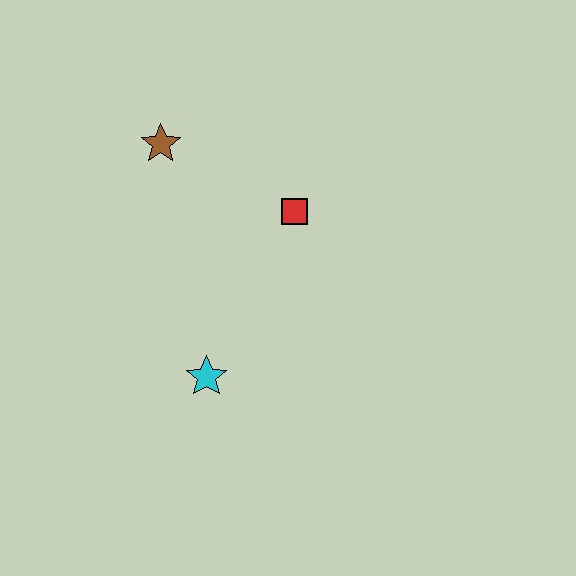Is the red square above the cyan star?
Yes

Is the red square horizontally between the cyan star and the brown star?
No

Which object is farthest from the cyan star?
The brown star is farthest from the cyan star.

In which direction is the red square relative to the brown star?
The red square is to the right of the brown star.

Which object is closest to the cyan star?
The red square is closest to the cyan star.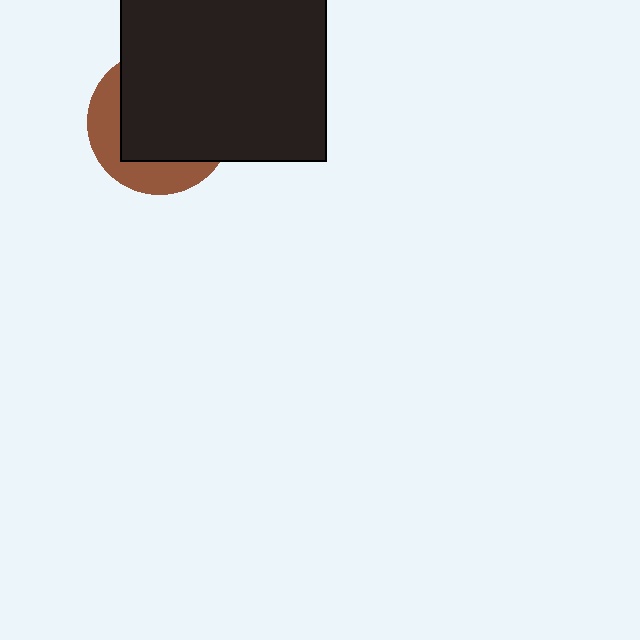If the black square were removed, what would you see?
You would see the complete brown circle.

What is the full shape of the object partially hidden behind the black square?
The partially hidden object is a brown circle.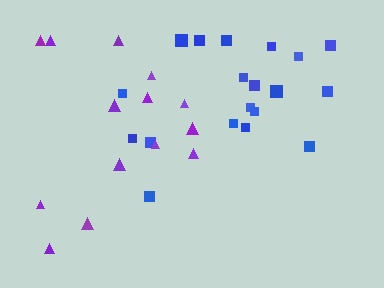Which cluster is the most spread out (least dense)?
Purple.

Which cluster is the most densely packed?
Blue.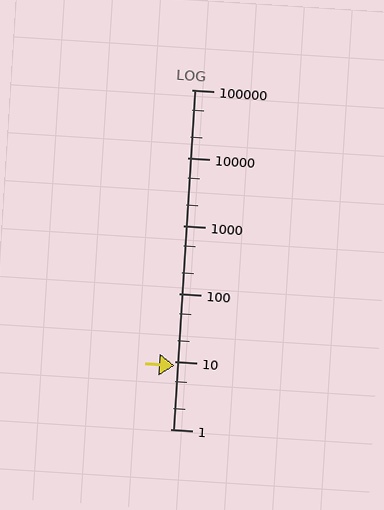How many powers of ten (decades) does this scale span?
The scale spans 5 decades, from 1 to 100000.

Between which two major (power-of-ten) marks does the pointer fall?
The pointer is between 1 and 10.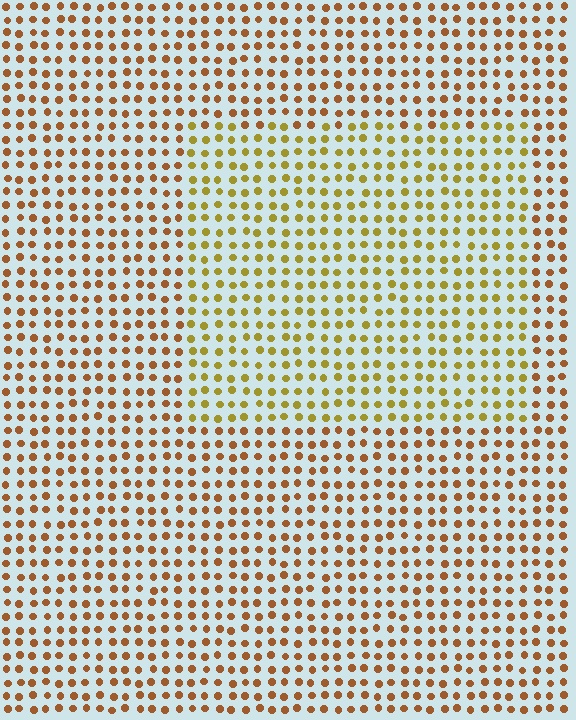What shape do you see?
I see a rectangle.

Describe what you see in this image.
The image is filled with small brown elements in a uniform arrangement. A rectangle-shaped region is visible where the elements are tinted to a slightly different hue, forming a subtle color boundary.